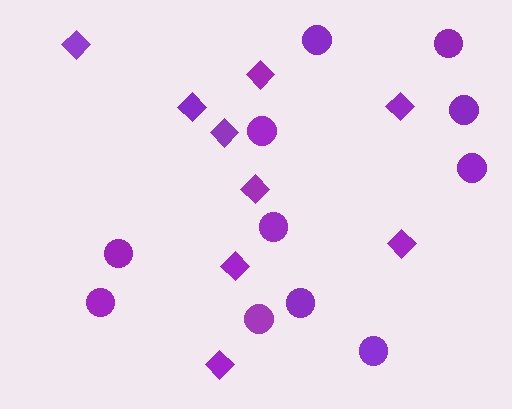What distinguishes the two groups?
There are 2 groups: one group of diamonds (9) and one group of circles (11).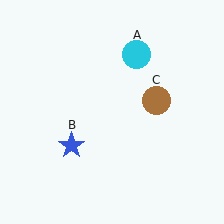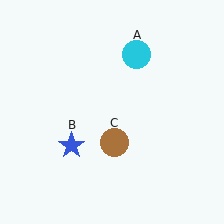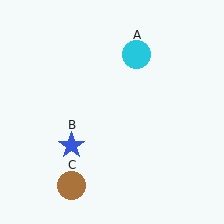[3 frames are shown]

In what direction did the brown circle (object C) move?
The brown circle (object C) moved down and to the left.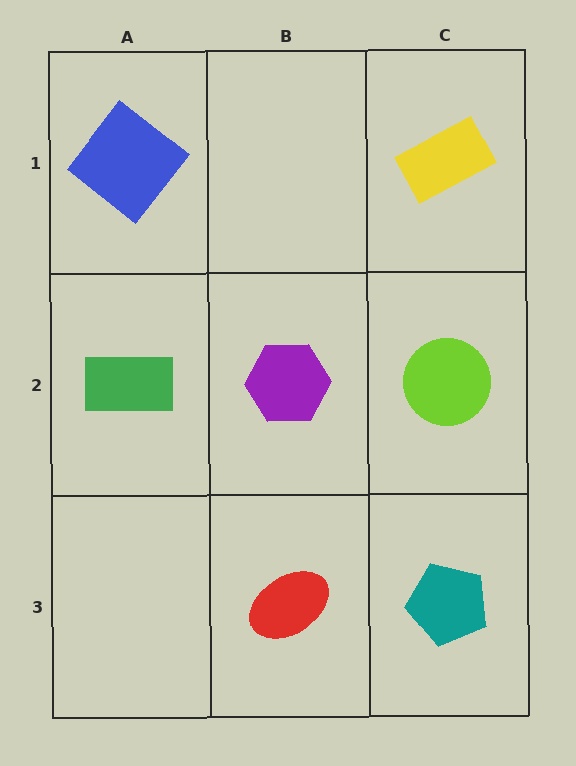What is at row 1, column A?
A blue diamond.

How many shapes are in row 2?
3 shapes.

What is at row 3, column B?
A red ellipse.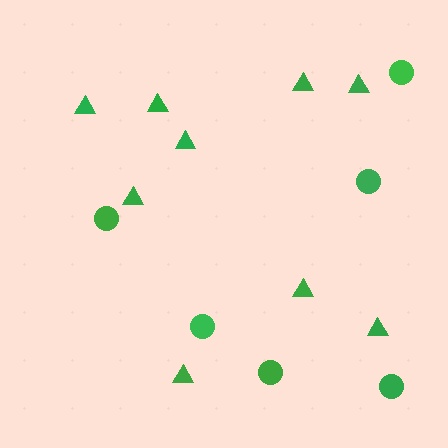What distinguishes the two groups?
There are 2 groups: one group of circles (6) and one group of triangles (9).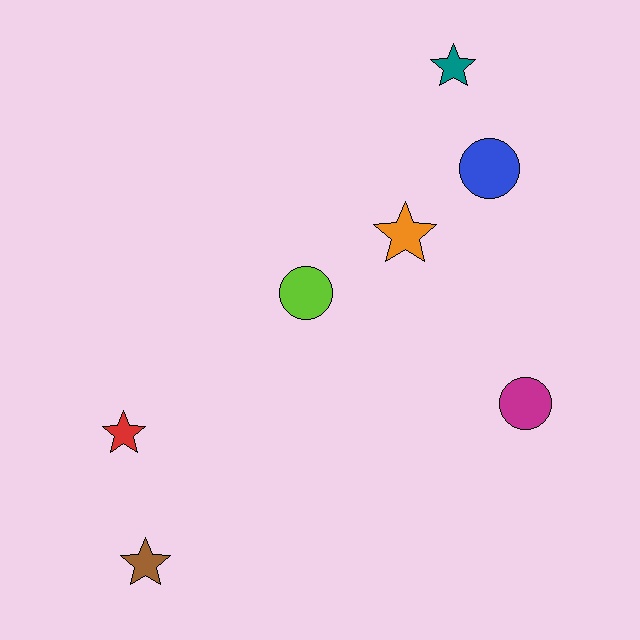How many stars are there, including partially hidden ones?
There are 4 stars.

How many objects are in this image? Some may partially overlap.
There are 7 objects.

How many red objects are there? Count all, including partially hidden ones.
There is 1 red object.